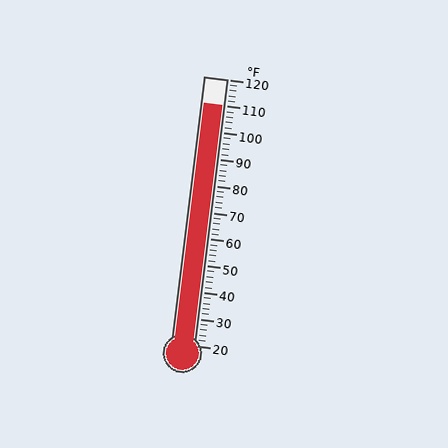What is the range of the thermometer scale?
The thermometer scale ranges from 20°F to 120°F.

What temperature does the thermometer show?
The thermometer shows approximately 110°F.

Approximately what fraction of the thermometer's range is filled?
The thermometer is filled to approximately 90% of its range.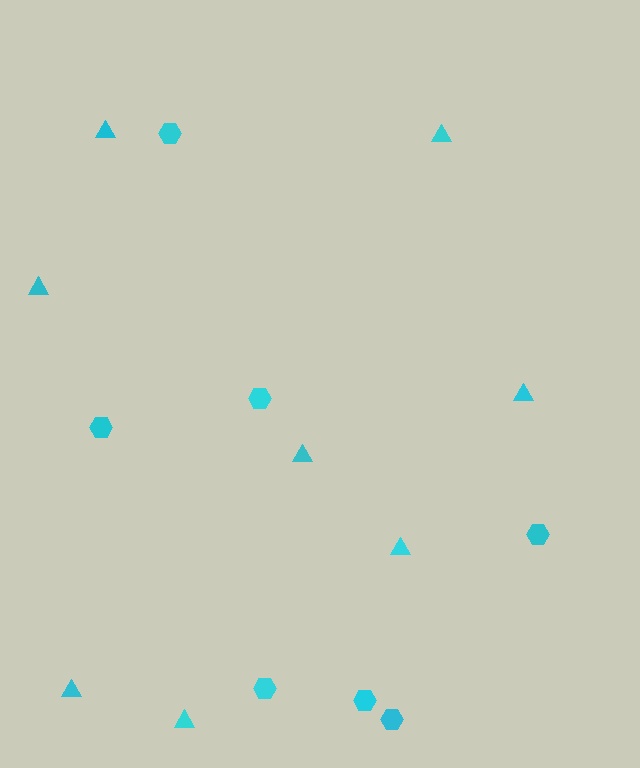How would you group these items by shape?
There are 2 groups: one group of triangles (8) and one group of hexagons (7).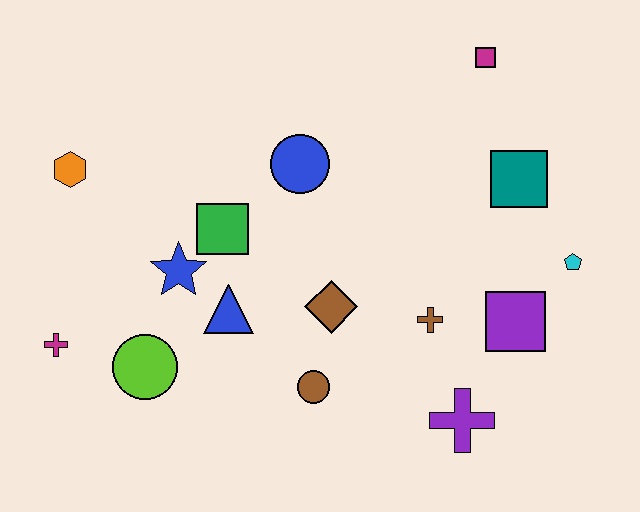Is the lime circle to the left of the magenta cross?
No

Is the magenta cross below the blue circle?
Yes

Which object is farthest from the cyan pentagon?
The magenta cross is farthest from the cyan pentagon.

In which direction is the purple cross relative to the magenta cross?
The purple cross is to the right of the magenta cross.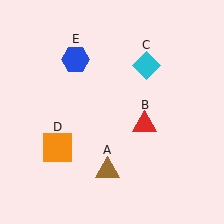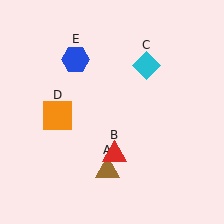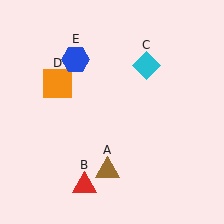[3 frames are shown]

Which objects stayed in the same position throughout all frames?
Brown triangle (object A) and cyan diamond (object C) and blue hexagon (object E) remained stationary.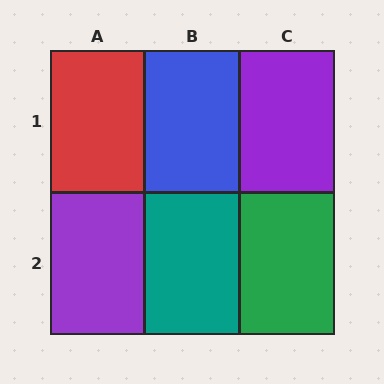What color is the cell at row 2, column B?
Teal.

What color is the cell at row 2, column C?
Green.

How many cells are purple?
2 cells are purple.